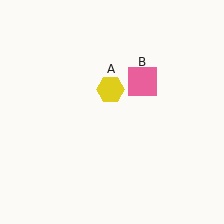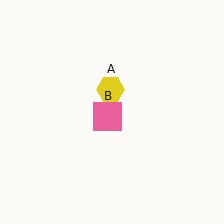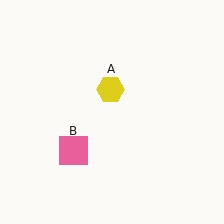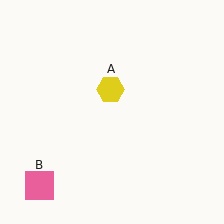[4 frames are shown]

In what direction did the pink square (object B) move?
The pink square (object B) moved down and to the left.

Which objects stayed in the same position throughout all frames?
Yellow hexagon (object A) remained stationary.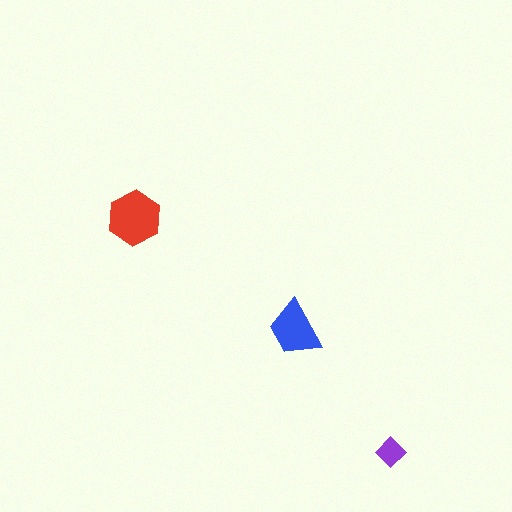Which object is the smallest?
The purple diamond.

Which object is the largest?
The red hexagon.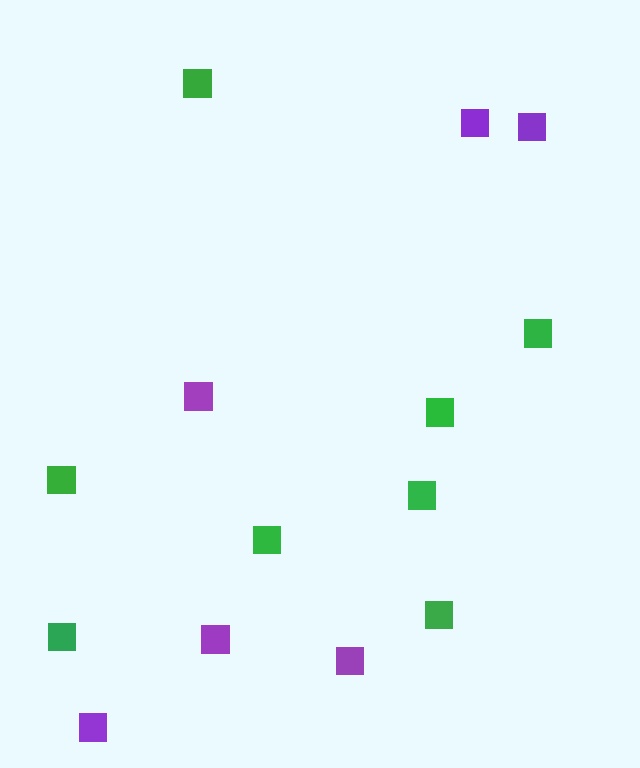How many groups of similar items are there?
There are 2 groups: one group of green squares (8) and one group of purple squares (6).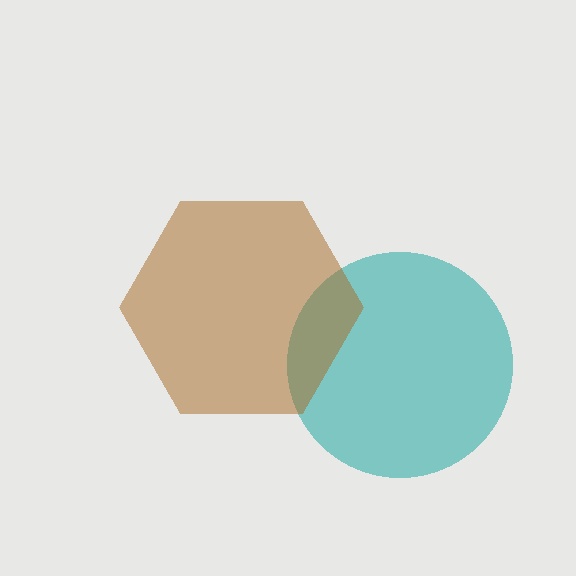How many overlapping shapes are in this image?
There are 2 overlapping shapes in the image.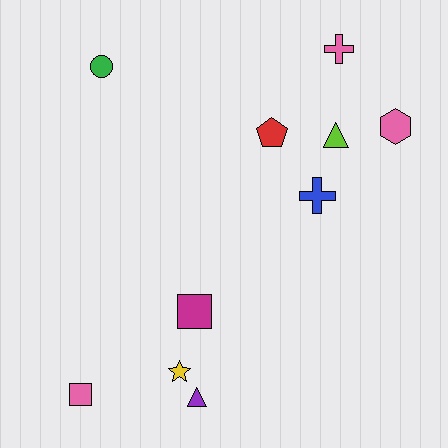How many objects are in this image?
There are 10 objects.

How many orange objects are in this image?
There are no orange objects.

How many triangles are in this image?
There are 2 triangles.